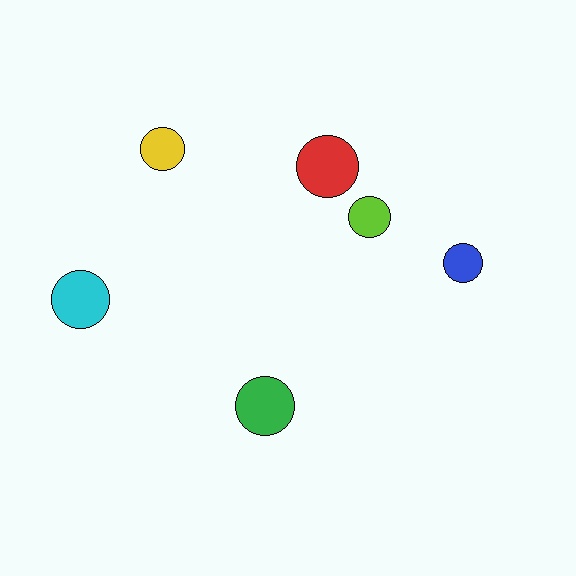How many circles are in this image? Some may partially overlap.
There are 6 circles.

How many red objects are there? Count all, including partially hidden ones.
There is 1 red object.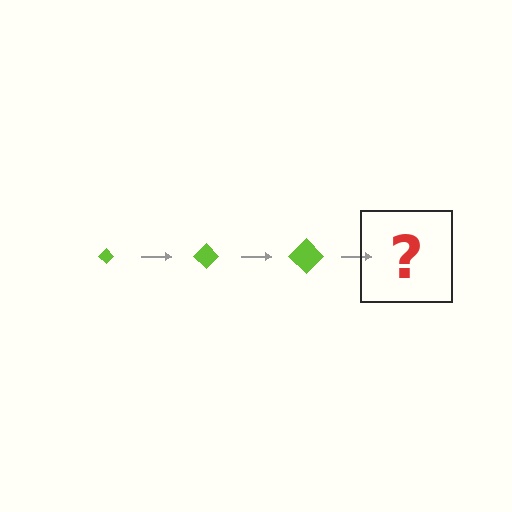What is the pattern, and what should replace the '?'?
The pattern is that the diamond gets progressively larger each step. The '?' should be a lime diamond, larger than the previous one.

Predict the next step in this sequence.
The next step is a lime diamond, larger than the previous one.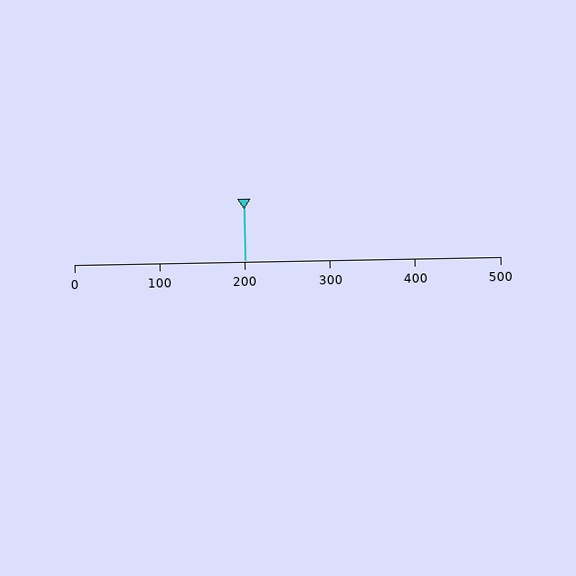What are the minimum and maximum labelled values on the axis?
The axis runs from 0 to 500.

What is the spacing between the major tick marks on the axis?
The major ticks are spaced 100 apart.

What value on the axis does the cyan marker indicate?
The marker indicates approximately 200.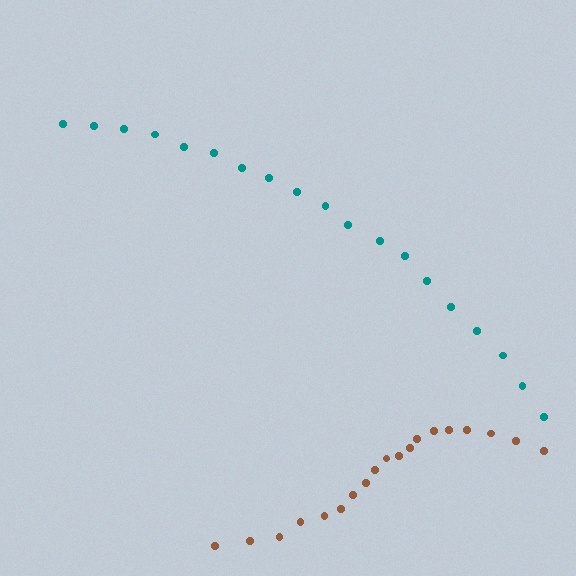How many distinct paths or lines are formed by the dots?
There are 2 distinct paths.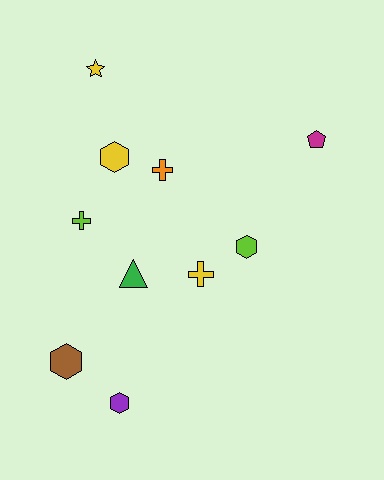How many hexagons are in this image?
There are 4 hexagons.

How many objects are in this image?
There are 10 objects.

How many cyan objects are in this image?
There are no cyan objects.